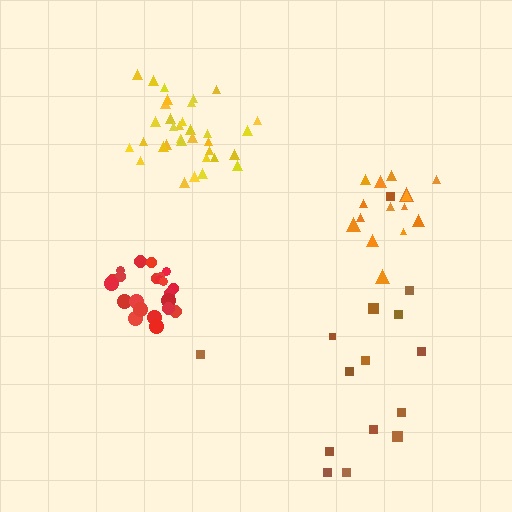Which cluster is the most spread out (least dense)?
Brown.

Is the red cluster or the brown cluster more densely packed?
Red.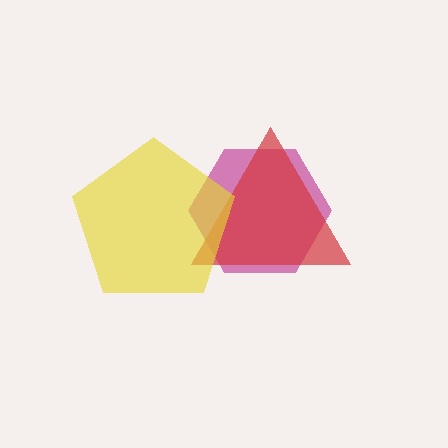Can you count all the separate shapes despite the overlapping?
Yes, there are 3 separate shapes.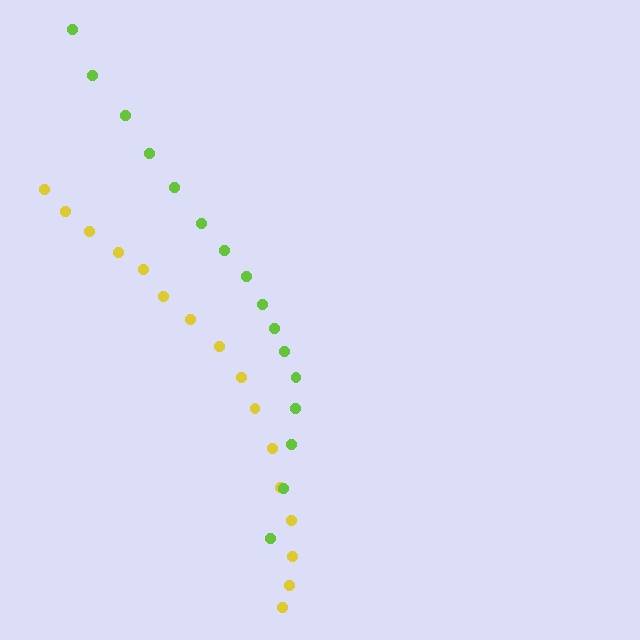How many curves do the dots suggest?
There are 2 distinct paths.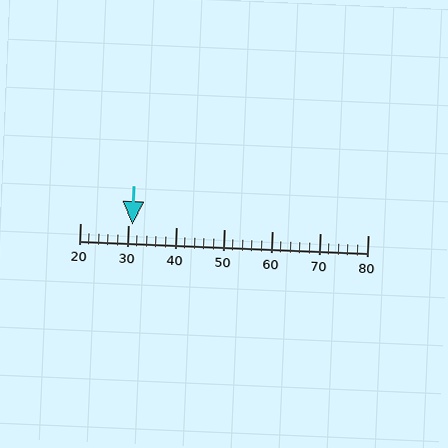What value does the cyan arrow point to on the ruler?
The cyan arrow points to approximately 31.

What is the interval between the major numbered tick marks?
The major tick marks are spaced 10 units apart.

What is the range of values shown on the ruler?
The ruler shows values from 20 to 80.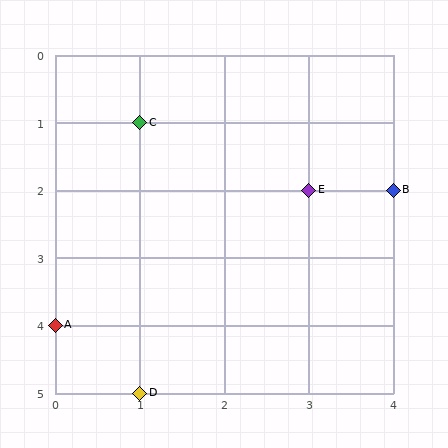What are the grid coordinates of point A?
Point A is at grid coordinates (0, 4).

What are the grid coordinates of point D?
Point D is at grid coordinates (1, 5).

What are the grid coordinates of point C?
Point C is at grid coordinates (1, 1).